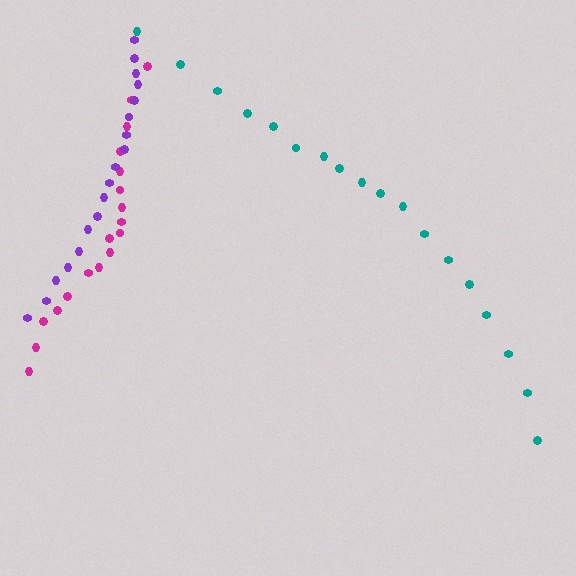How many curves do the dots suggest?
There are 3 distinct paths.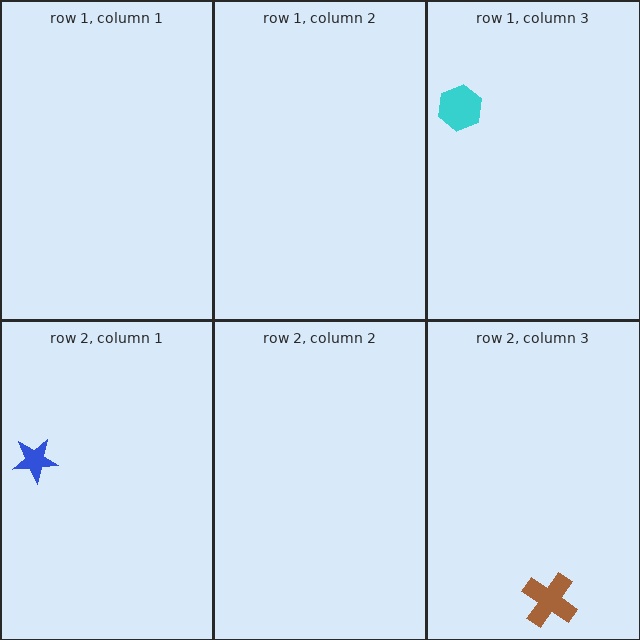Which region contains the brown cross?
The row 2, column 3 region.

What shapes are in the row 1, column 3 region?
The cyan hexagon.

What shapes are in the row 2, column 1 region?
The blue star.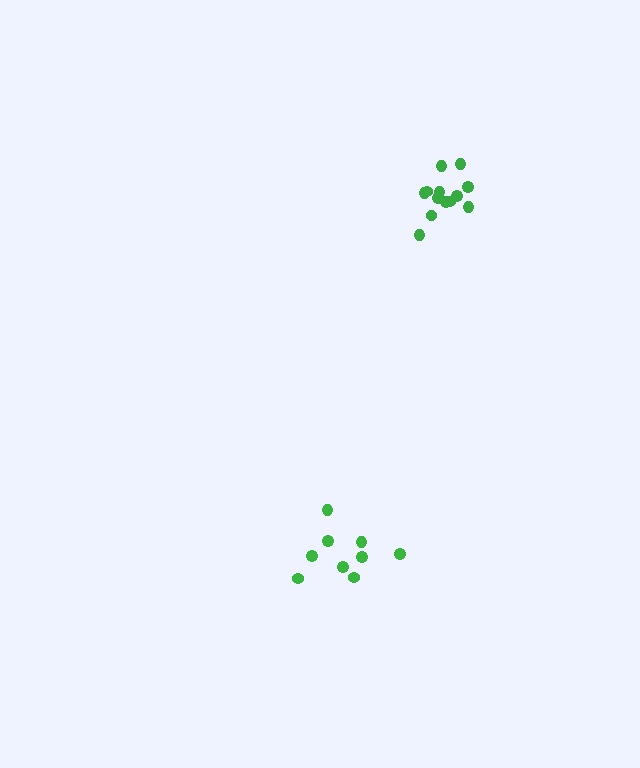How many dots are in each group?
Group 1: 9 dots, Group 2: 13 dots (22 total).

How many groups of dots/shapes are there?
There are 2 groups.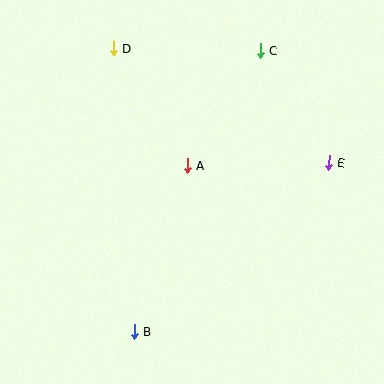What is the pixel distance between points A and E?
The distance between A and E is 141 pixels.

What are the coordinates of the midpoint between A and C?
The midpoint between A and C is at (224, 108).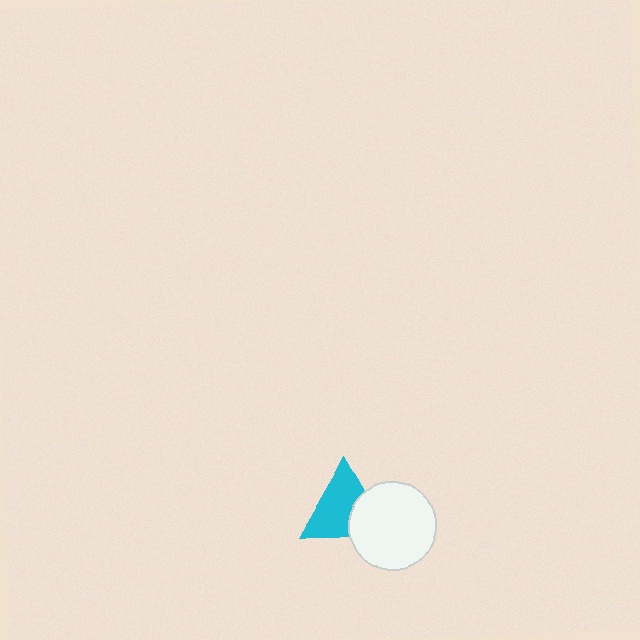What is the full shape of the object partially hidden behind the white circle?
The partially hidden object is a cyan triangle.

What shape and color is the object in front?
The object in front is a white circle.